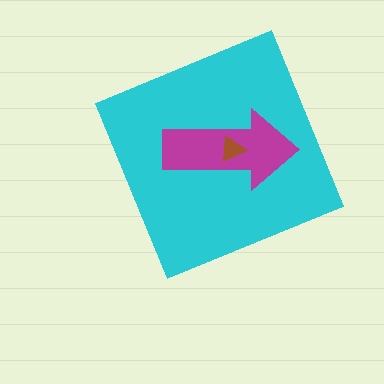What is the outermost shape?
The cyan diamond.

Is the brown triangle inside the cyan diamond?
Yes.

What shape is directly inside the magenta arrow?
The brown triangle.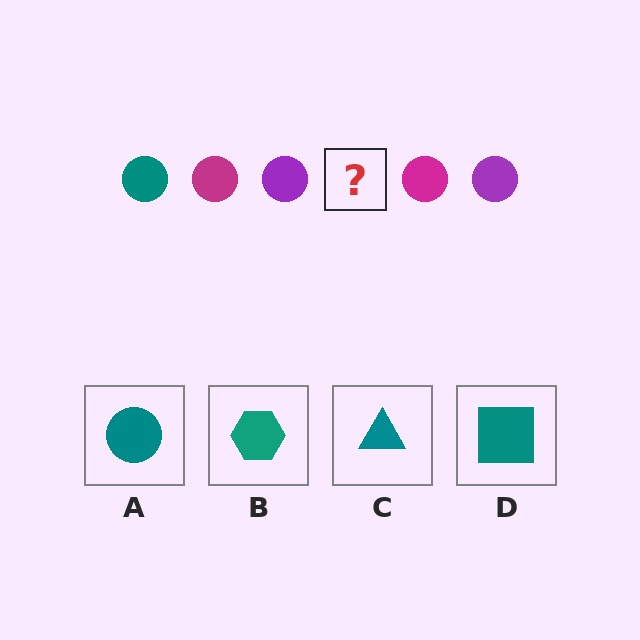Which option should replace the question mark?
Option A.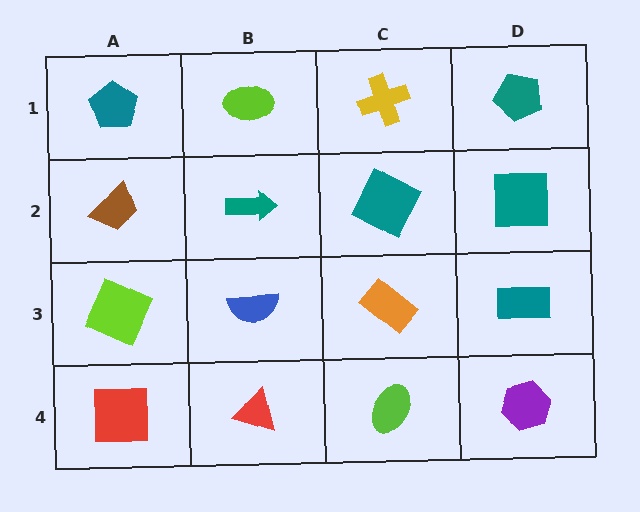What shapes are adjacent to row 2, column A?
A teal pentagon (row 1, column A), a lime square (row 3, column A), a teal arrow (row 2, column B).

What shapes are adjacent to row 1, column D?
A teal square (row 2, column D), a yellow cross (row 1, column C).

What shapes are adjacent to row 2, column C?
A yellow cross (row 1, column C), an orange rectangle (row 3, column C), a teal arrow (row 2, column B), a teal square (row 2, column D).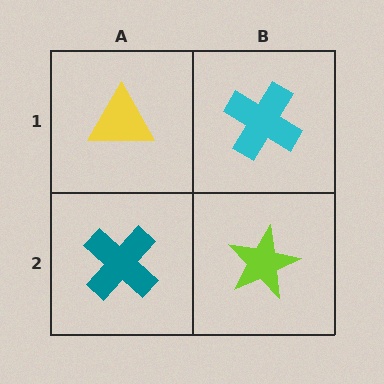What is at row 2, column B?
A lime star.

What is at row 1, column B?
A cyan cross.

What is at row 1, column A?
A yellow triangle.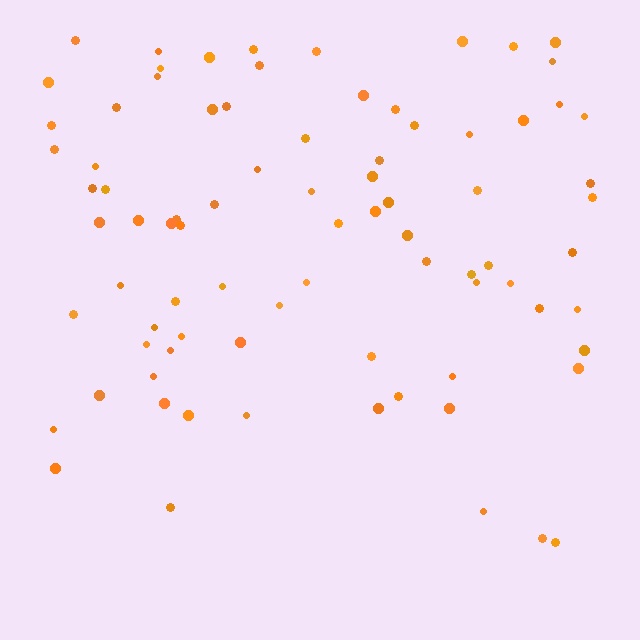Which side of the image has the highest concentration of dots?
The top.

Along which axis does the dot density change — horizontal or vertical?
Vertical.